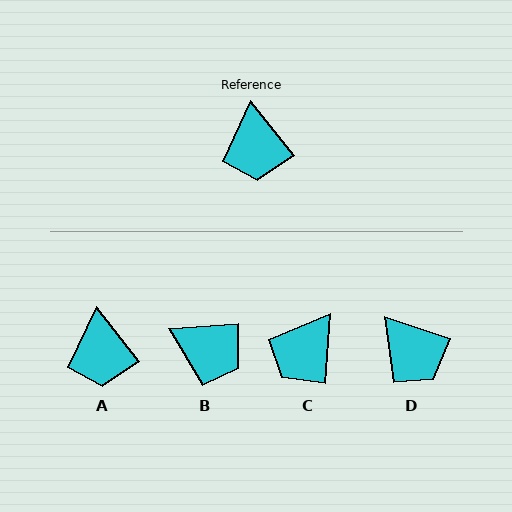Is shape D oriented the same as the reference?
No, it is off by about 33 degrees.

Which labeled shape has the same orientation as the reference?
A.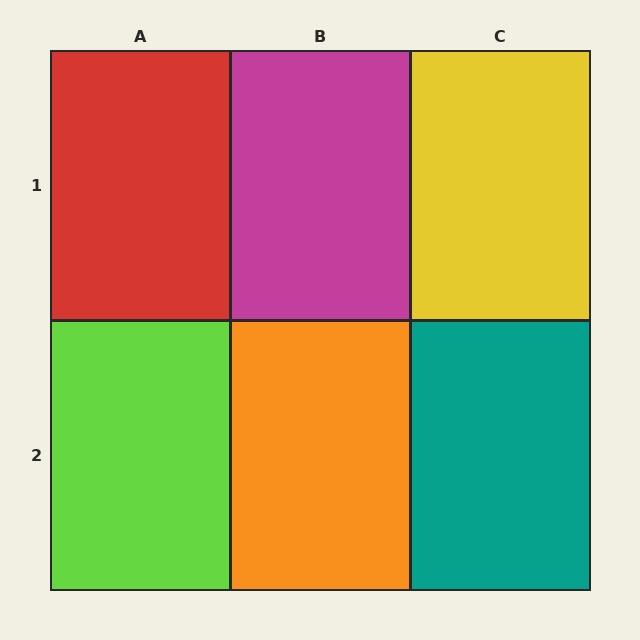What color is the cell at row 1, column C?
Yellow.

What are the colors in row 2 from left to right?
Lime, orange, teal.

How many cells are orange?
1 cell is orange.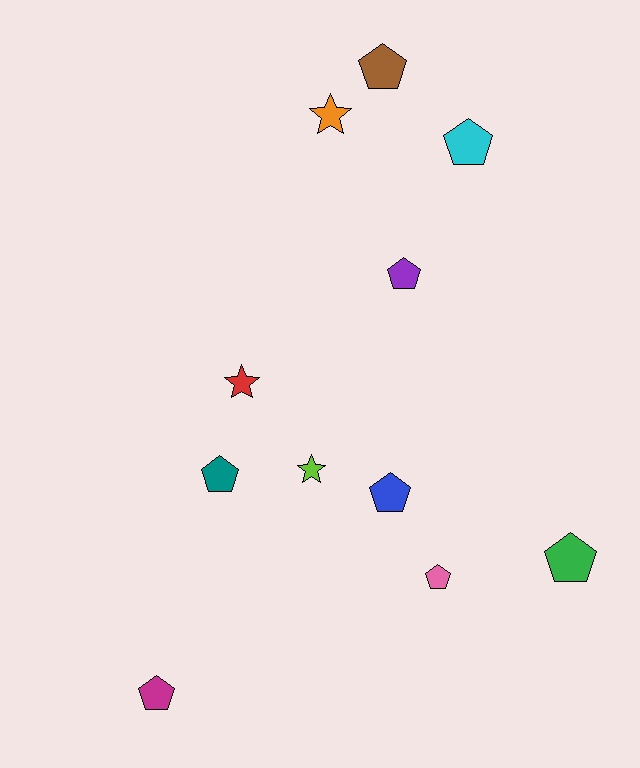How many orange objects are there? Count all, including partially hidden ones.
There is 1 orange object.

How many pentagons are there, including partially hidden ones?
There are 8 pentagons.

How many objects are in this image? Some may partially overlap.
There are 11 objects.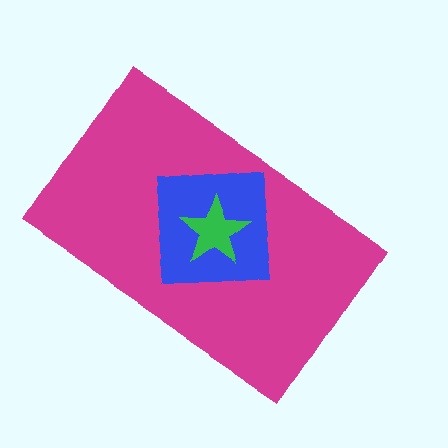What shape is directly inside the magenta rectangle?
The blue square.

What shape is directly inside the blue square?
The green star.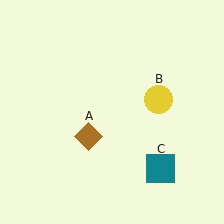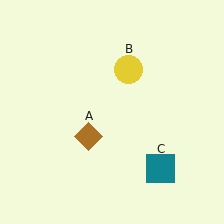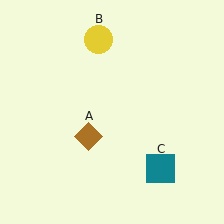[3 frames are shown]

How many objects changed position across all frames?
1 object changed position: yellow circle (object B).